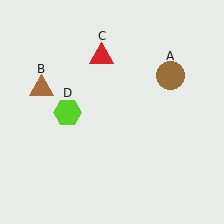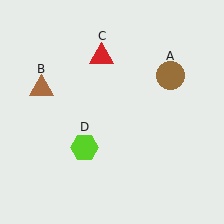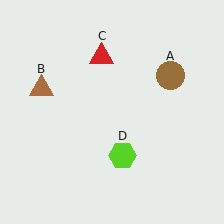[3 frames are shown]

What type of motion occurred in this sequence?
The lime hexagon (object D) rotated counterclockwise around the center of the scene.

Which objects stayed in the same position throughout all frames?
Brown circle (object A) and brown triangle (object B) and red triangle (object C) remained stationary.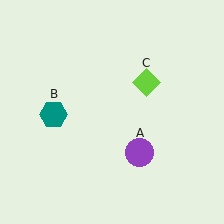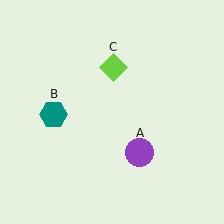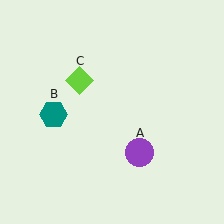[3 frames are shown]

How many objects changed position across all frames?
1 object changed position: lime diamond (object C).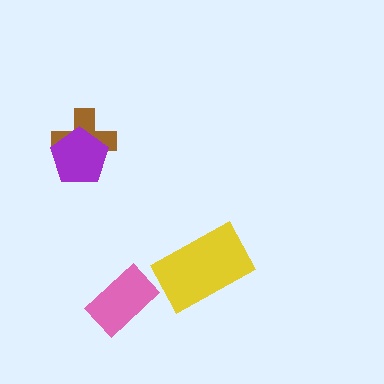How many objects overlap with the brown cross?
1 object overlaps with the brown cross.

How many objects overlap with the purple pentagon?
1 object overlaps with the purple pentagon.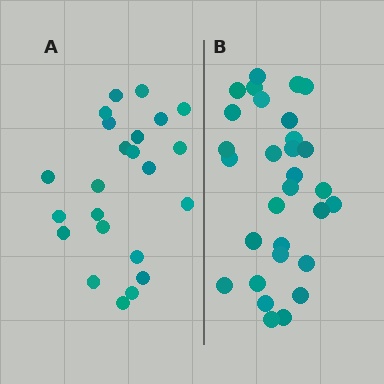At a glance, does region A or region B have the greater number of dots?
Region B (the right region) has more dots.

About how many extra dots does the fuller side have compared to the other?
Region B has roughly 8 or so more dots than region A.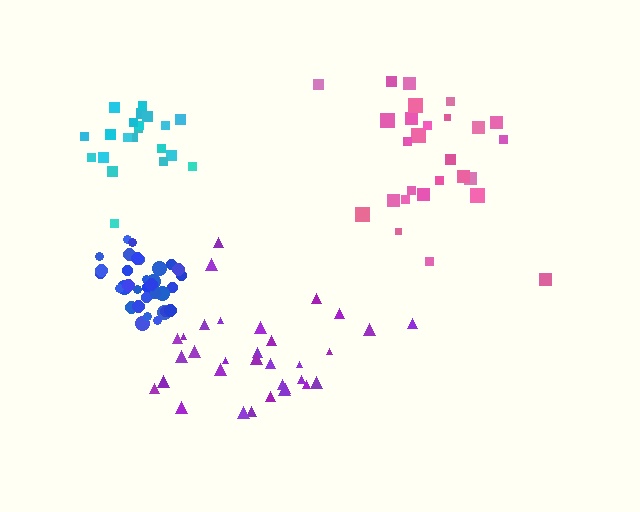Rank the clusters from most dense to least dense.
blue, cyan, purple, pink.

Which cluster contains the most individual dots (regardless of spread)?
Blue (34).